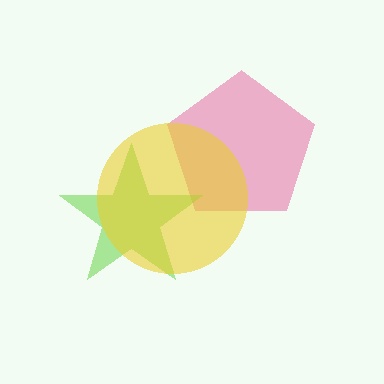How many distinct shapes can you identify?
There are 3 distinct shapes: a pink pentagon, a lime star, a yellow circle.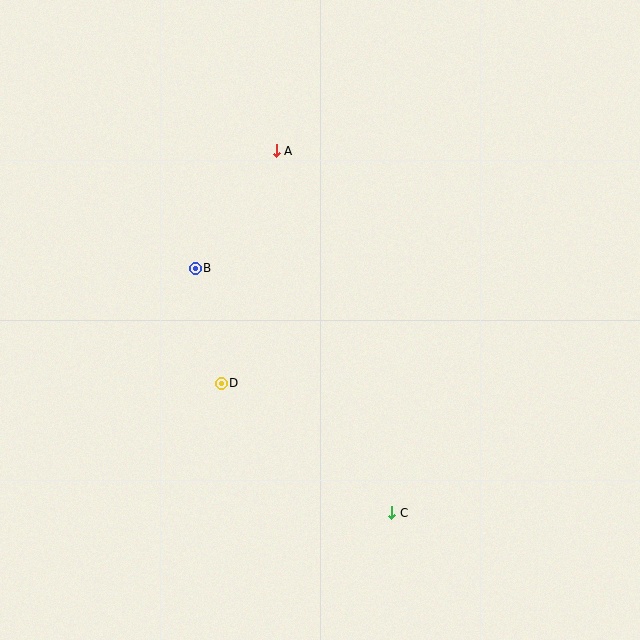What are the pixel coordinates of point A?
Point A is at (276, 151).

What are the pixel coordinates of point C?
Point C is at (392, 513).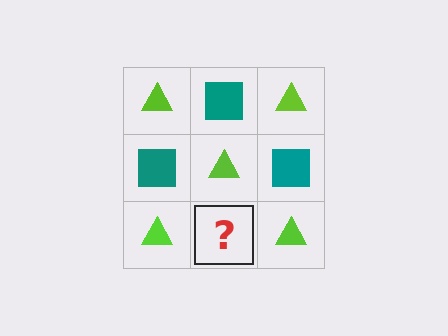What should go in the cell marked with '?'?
The missing cell should contain a teal square.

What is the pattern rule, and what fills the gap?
The rule is that it alternates lime triangle and teal square in a checkerboard pattern. The gap should be filled with a teal square.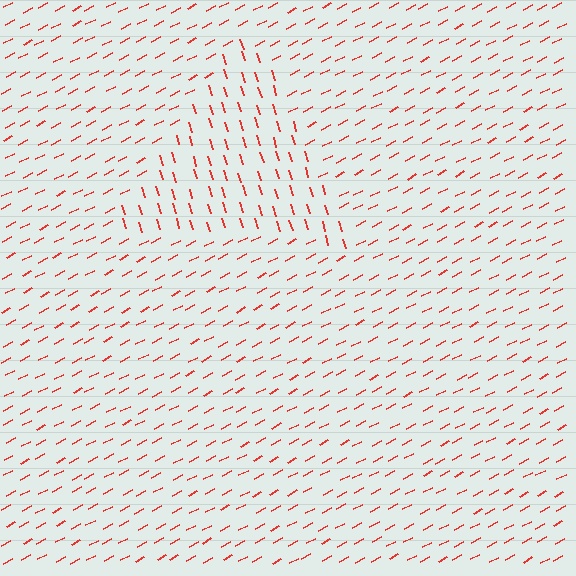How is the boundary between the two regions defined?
The boundary is defined purely by a change in line orientation (approximately 79 degrees difference). All lines are the same color and thickness.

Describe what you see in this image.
The image is filled with small red line segments. A triangle region in the image has lines oriented differently from the surrounding lines, creating a visible texture boundary.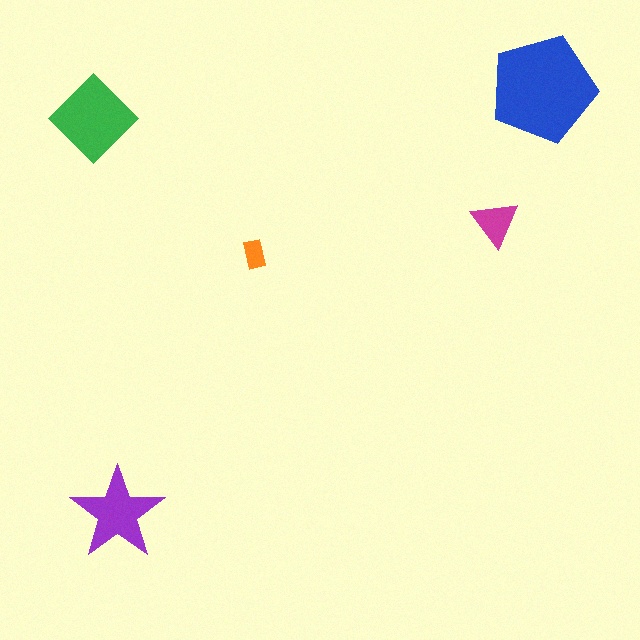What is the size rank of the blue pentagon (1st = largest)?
1st.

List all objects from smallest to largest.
The orange rectangle, the magenta triangle, the purple star, the green diamond, the blue pentagon.